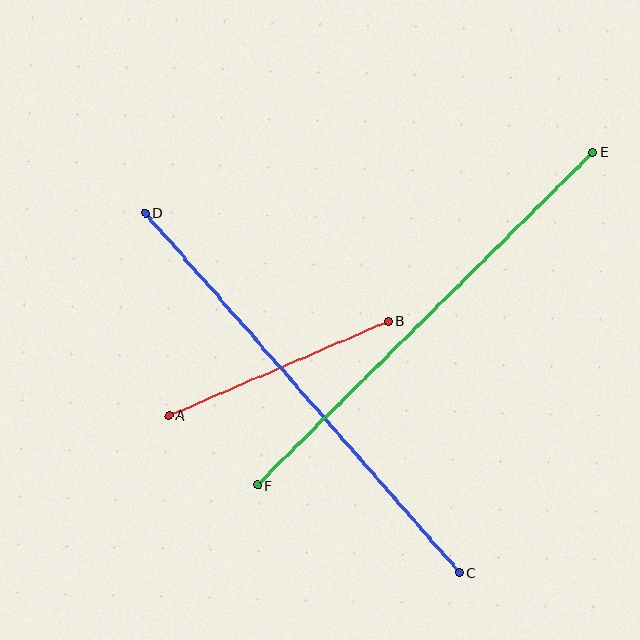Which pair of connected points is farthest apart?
Points C and D are farthest apart.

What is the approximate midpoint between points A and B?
The midpoint is at approximately (278, 368) pixels.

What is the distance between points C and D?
The distance is approximately 478 pixels.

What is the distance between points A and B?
The distance is approximately 239 pixels.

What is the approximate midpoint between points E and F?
The midpoint is at approximately (425, 319) pixels.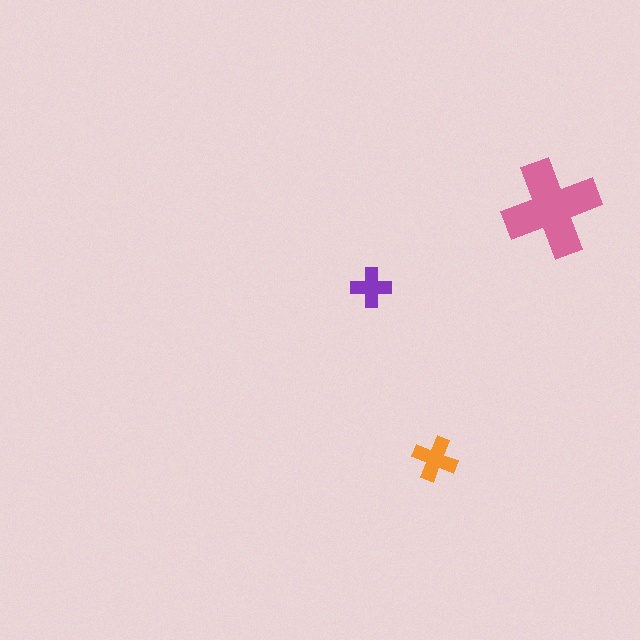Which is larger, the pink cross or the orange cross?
The pink one.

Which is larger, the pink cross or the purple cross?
The pink one.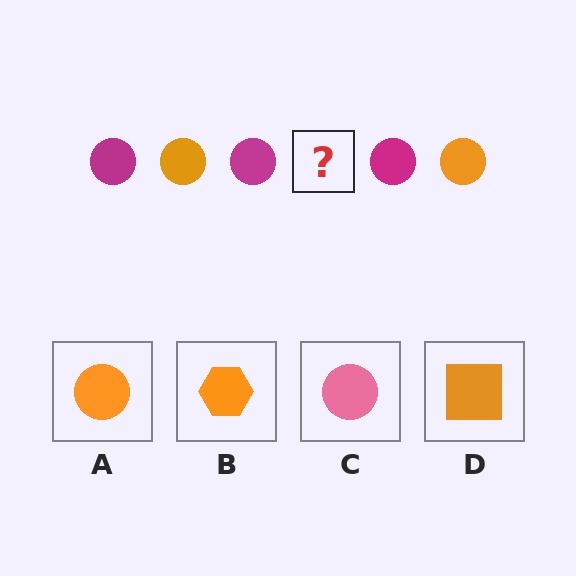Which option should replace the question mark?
Option A.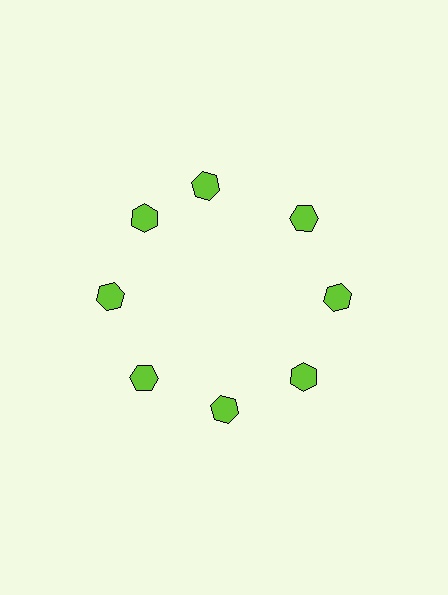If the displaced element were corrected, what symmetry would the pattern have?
It would have 8-fold rotational symmetry — the pattern would map onto itself every 45 degrees.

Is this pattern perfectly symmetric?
No. The 8 lime hexagons are arranged in a ring, but one element near the 12 o'clock position is rotated out of alignment along the ring, breaking the 8-fold rotational symmetry.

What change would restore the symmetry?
The symmetry would be restored by rotating it back into even spacing with its neighbors so that all 8 hexagons sit at equal angles and equal distance from the center.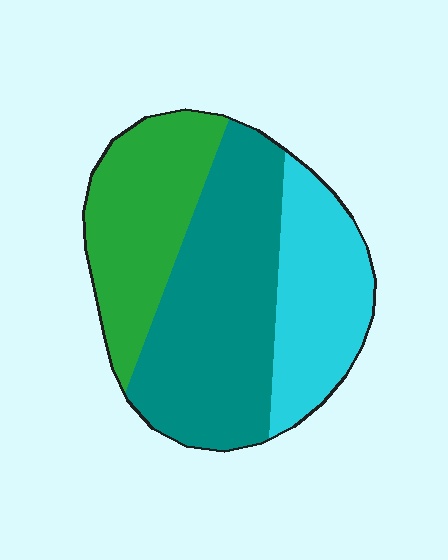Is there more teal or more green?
Teal.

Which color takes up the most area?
Teal, at roughly 45%.